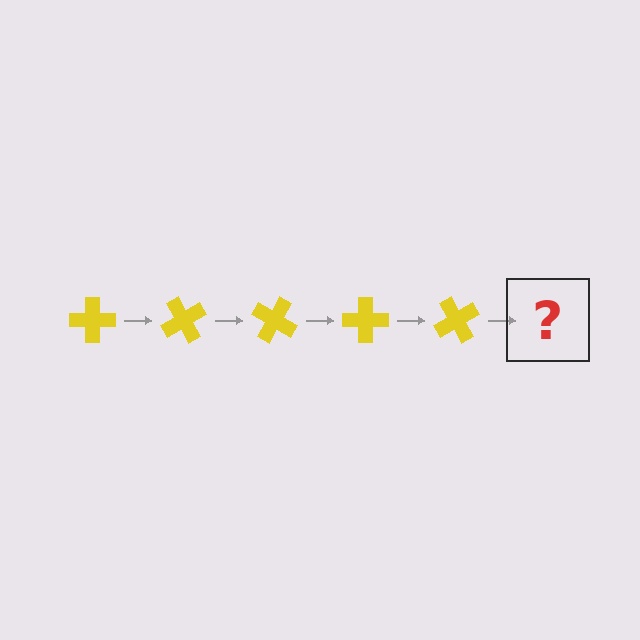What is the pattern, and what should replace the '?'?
The pattern is that the cross rotates 60 degrees each step. The '?' should be a yellow cross rotated 300 degrees.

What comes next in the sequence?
The next element should be a yellow cross rotated 300 degrees.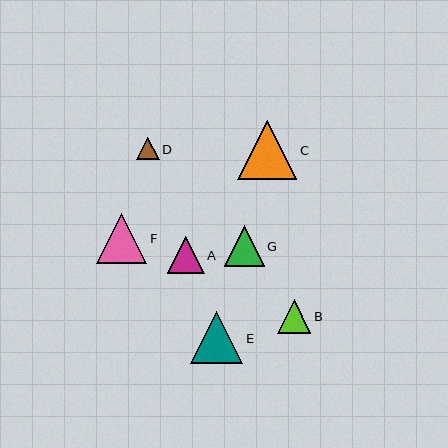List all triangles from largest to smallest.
From largest to smallest: C, E, F, G, A, B, D.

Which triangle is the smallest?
Triangle D is the smallest with a size of approximately 23 pixels.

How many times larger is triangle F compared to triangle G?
Triangle F is approximately 1.3 times the size of triangle G.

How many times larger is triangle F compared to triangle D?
Triangle F is approximately 2.2 times the size of triangle D.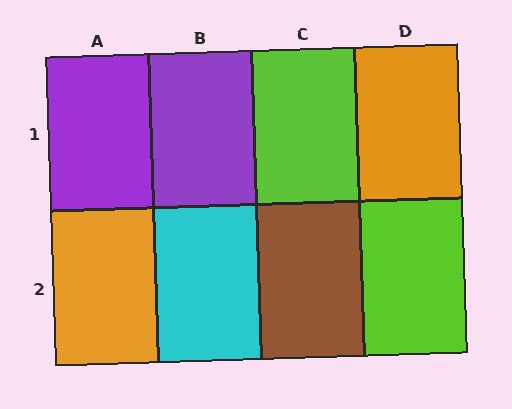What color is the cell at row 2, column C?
Brown.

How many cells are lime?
2 cells are lime.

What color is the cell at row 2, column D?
Lime.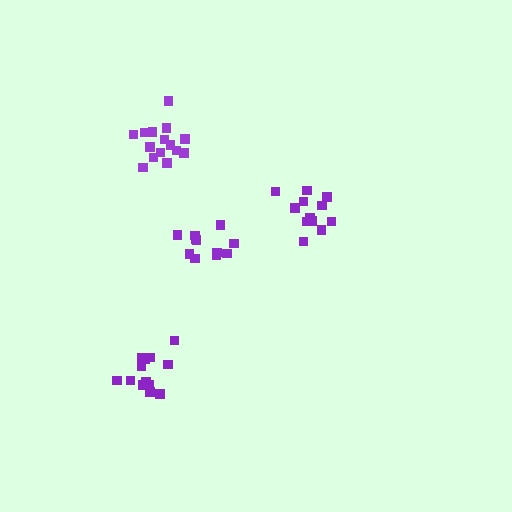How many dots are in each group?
Group 1: 12 dots, Group 2: 15 dots, Group 3: 13 dots, Group 4: 11 dots (51 total).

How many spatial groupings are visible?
There are 4 spatial groupings.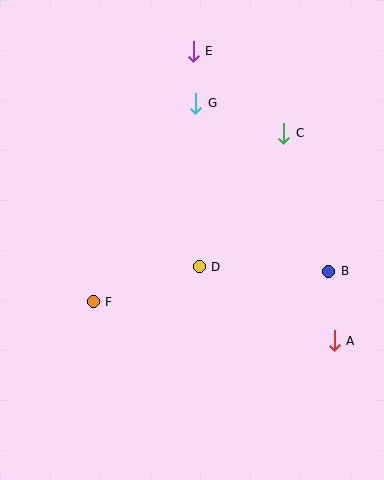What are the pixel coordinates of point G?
Point G is at (196, 103).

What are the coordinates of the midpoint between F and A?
The midpoint between F and A is at (214, 321).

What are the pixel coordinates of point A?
Point A is at (334, 341).